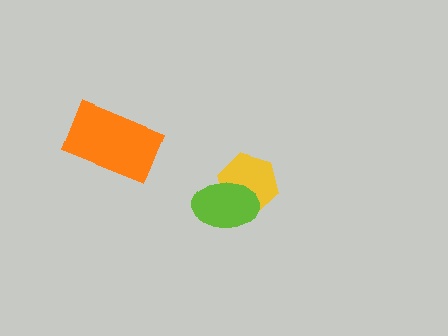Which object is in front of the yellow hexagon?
The lime ellipse is in front of the yellow hexagon.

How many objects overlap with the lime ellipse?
1 object overlaps with the lime ellipse.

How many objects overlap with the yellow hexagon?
1 object overlaps with the yellow hexagon.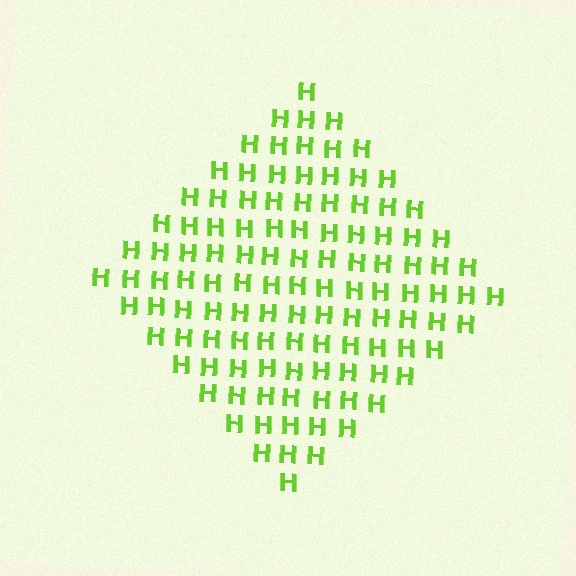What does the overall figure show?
The overall figure shows a diamond.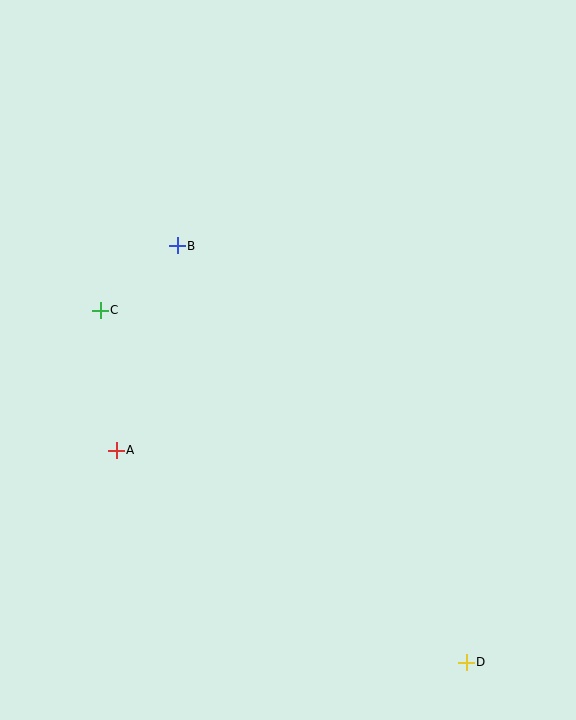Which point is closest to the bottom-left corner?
Point A is closest to the bottom-left corner.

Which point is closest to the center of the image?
Point B at (177, 246) is closest to the center.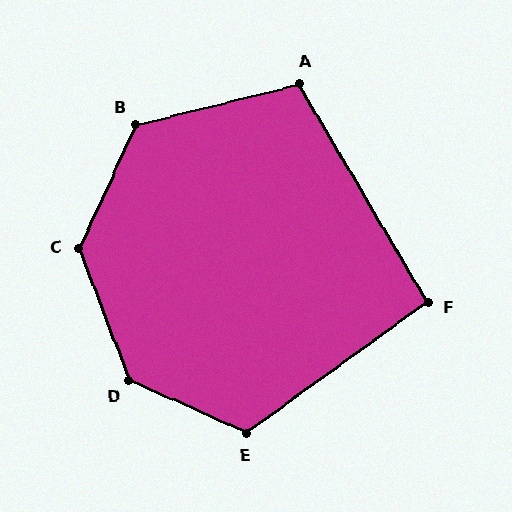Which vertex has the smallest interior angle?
F, at approximately 96 degrees.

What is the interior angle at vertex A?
Approximately 106 degrees (obtuse).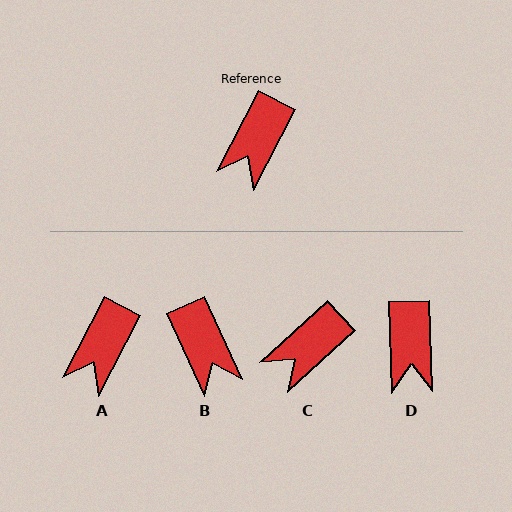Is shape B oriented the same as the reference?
No, it is off by about 52 degrees.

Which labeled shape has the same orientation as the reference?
A.